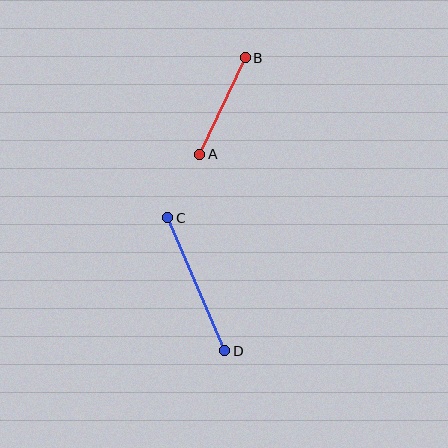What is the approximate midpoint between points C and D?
The midpoint is at approximately (197, 284) pixels.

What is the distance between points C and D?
The distance is approximately 145 pixels.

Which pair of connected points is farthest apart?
Points C and D are farthest apart.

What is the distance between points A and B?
The distance is approximately 107 pixels.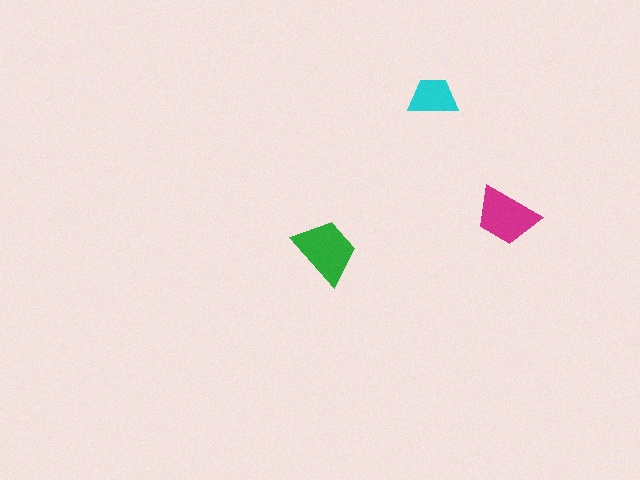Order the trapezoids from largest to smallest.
the green one, the magenta one, the cyan one.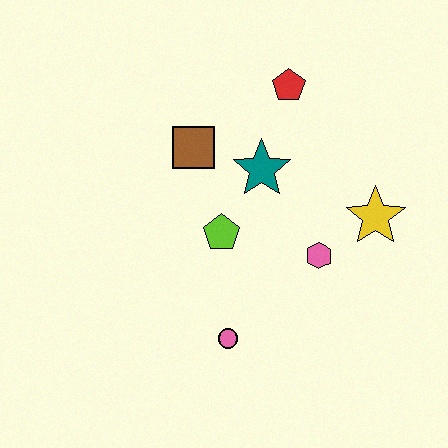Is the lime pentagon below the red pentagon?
Yes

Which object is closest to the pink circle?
The lime pentagon is closest to the pink circle.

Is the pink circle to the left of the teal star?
Yes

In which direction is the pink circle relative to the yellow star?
The pink circle is to the left of the yellow star.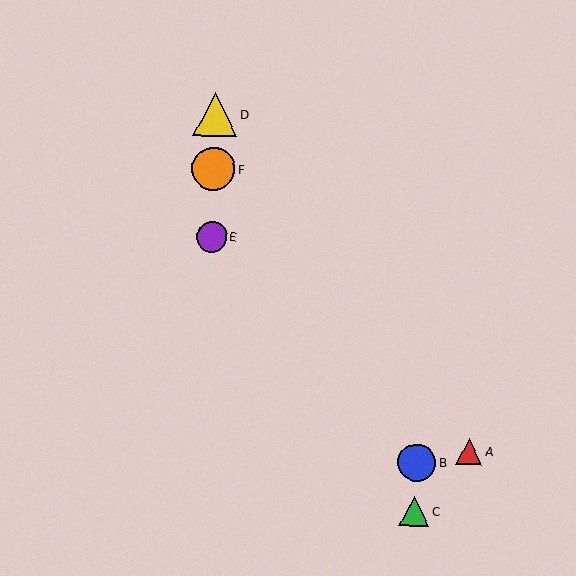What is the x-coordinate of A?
Object A is at x≈469.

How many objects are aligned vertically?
3 objects (D, E, F) are aligned vertically.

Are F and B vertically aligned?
No, F is at x≈214 and B is at x≈417.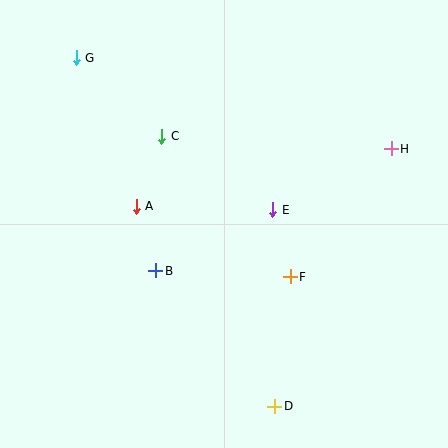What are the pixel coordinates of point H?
Point H is at (391, 149).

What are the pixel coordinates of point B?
Point B is at (156, 271).